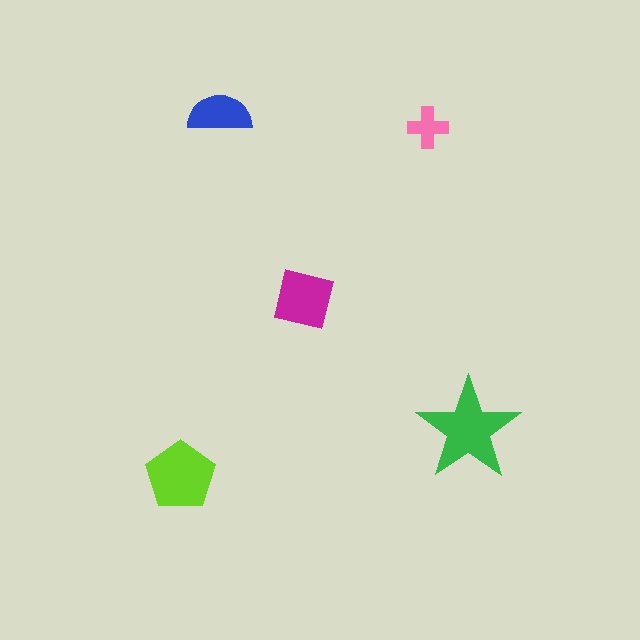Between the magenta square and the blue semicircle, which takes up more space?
The magenta square.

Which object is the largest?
The green star.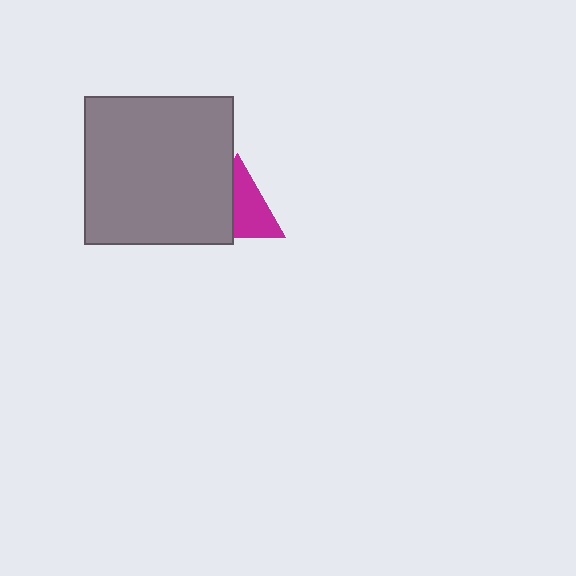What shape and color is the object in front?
The object in front is a gray rectangle.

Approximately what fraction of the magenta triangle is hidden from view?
Roughly 43% of the magenta triangle is hidden behind the gray rectangle.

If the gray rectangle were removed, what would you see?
You would see the complete magenta triangle.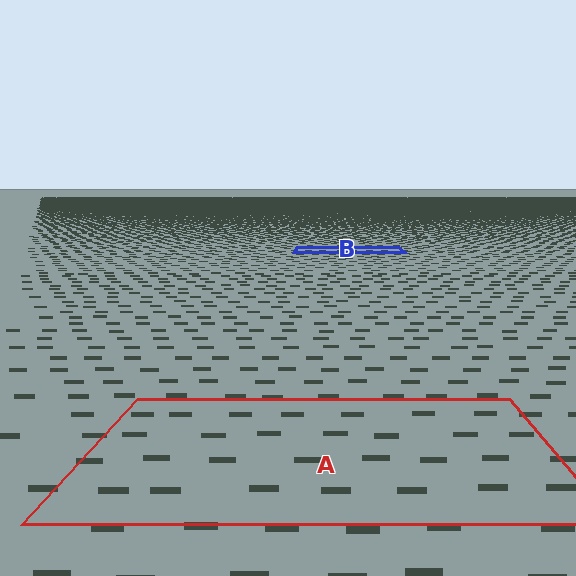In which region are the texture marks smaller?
The texture marks are smaller in region B, because it is farther away.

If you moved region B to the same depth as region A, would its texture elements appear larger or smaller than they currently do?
They would appear larger. At a closer depth, the same texture elements are projected at a bigger on-screen size.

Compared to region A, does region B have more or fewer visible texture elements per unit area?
Region B has more texture elements per unit area — they are packed more densely because it is farther away.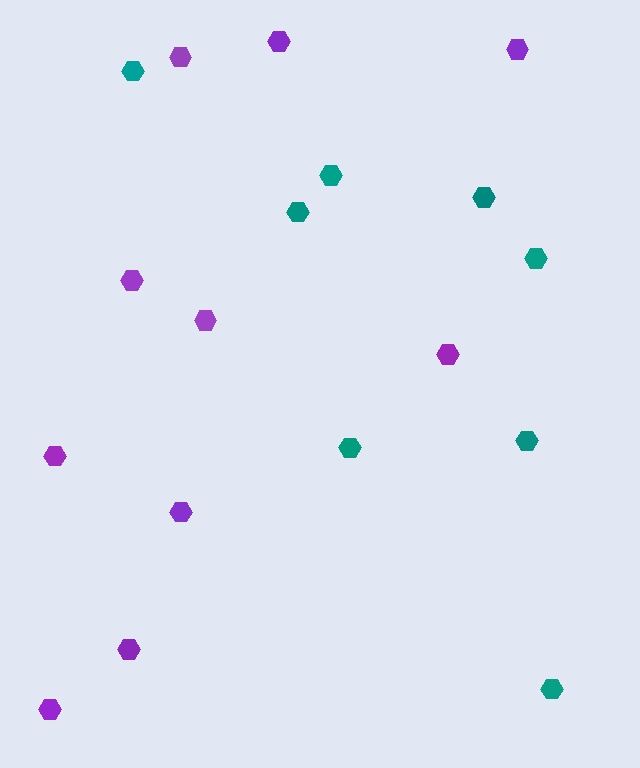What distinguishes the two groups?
There are 2 groups: one group of teal hexagons (8) and one group of purple hexagons (10).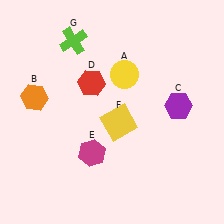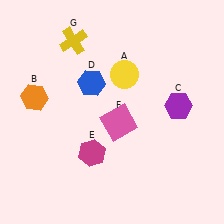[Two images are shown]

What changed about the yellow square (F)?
In Image 1, F is yellow. In Image 2, it changed to pink.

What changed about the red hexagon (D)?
In Image 1, D is red. In Image 2, it changed to blue.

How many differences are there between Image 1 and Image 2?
There are 3 differences between the two images.